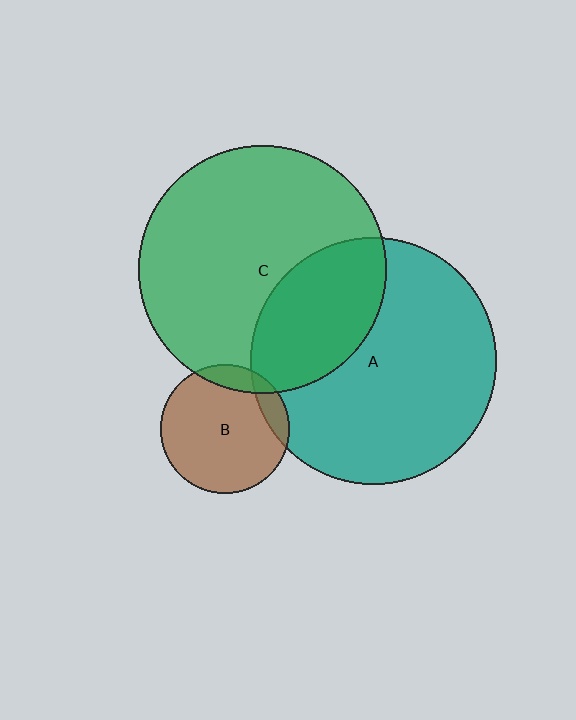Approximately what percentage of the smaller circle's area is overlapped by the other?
Approximately 10%.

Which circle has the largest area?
Circle C (green).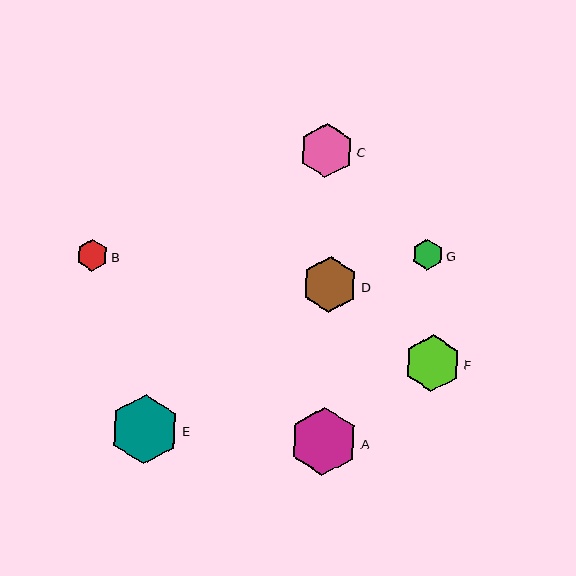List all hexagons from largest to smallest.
From largest to smallest: E, A, F, D, C, B, G.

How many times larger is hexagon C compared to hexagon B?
Hexagon C is approximately 1.7 times the size of hexagon B.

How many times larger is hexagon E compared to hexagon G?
Hexagon E is approximately 2.2 times the size of hexagon G.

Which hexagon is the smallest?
Hexagon G is the smallest with a size of approximately 31 pixels.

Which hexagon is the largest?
Hexagon E is the largest with a size of approximately 70 pixels.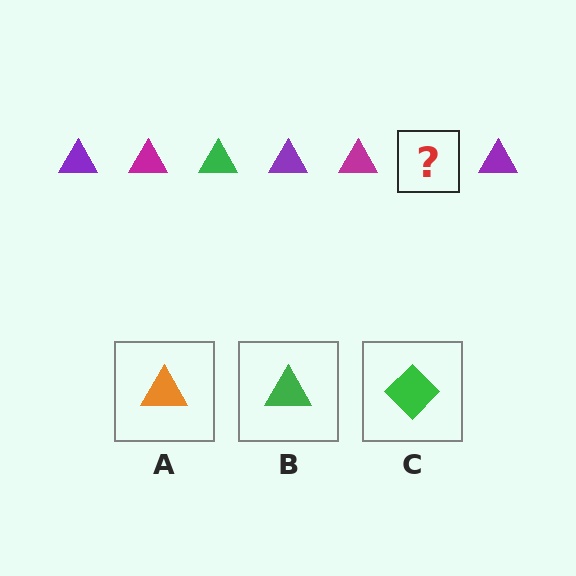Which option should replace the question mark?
Option B.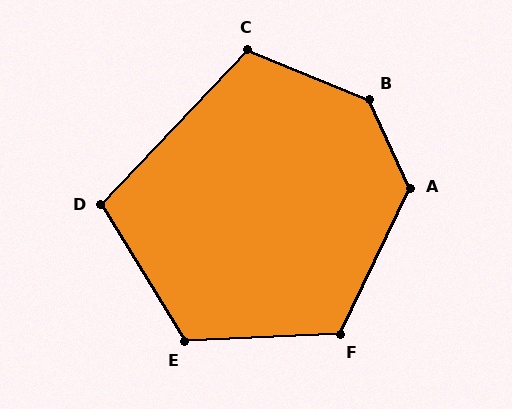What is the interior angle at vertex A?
Approximately 130 degrees (obtuse).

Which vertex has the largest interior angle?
B, at approximately 136 degrees.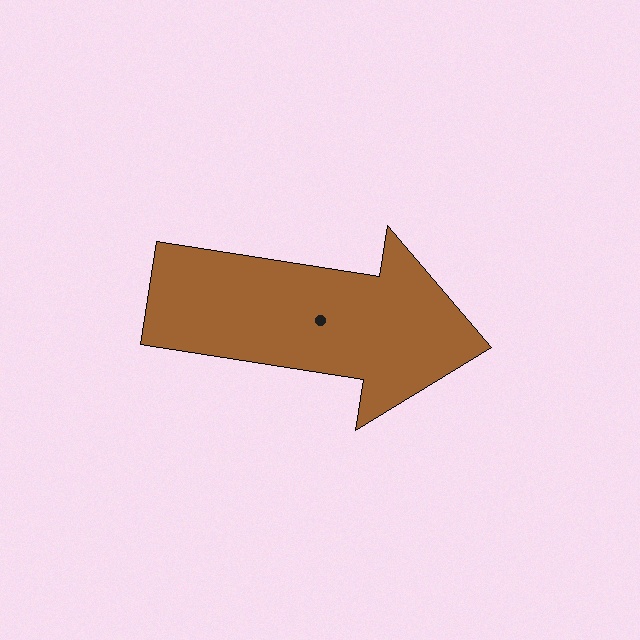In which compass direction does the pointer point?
East.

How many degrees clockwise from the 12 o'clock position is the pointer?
Approximately 99 degrees.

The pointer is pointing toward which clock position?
Roughly 3 o'clock.